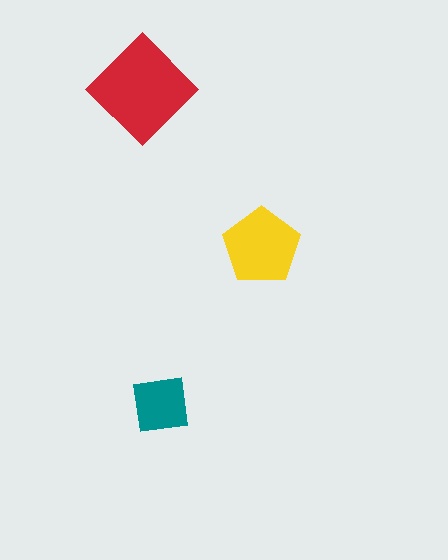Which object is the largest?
The red diamond.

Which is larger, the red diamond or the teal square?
The red diamond.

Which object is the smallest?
The teal square.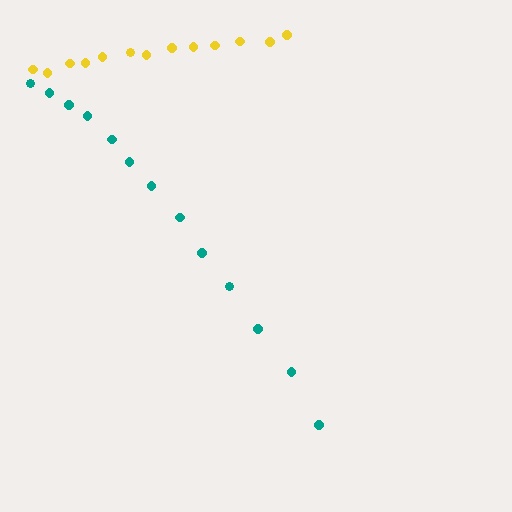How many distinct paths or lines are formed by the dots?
There are 2 distinct paths.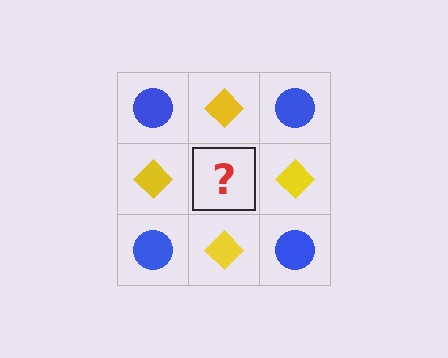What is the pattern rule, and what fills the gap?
The rule is that it alternates blue circle and yellow diamond in a checkerboard pattern. The gap should be filled with a blue circle.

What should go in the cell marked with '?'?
The missing cell should contain a blue circle.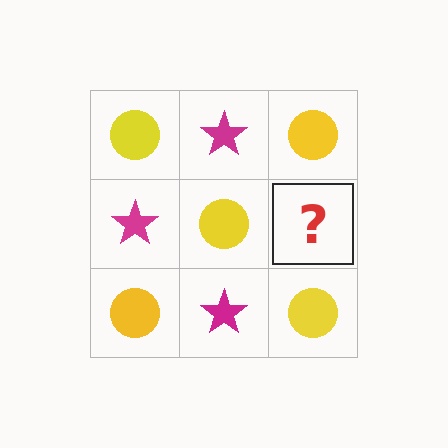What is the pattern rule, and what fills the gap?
The rule is that it alternates yellow circle and magenta star in a checkerboard pattern. The gap should be filled with a magenta star.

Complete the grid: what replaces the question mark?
The question mark should be replaced with a magenta star.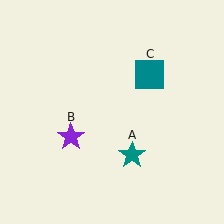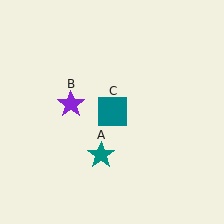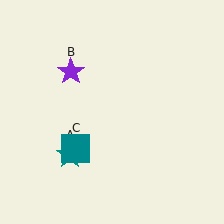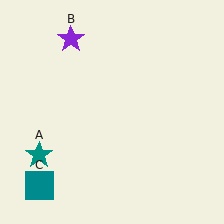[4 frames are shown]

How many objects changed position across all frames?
3 objects changed position: teal star (object A), purple star (object B), teal square (object C).